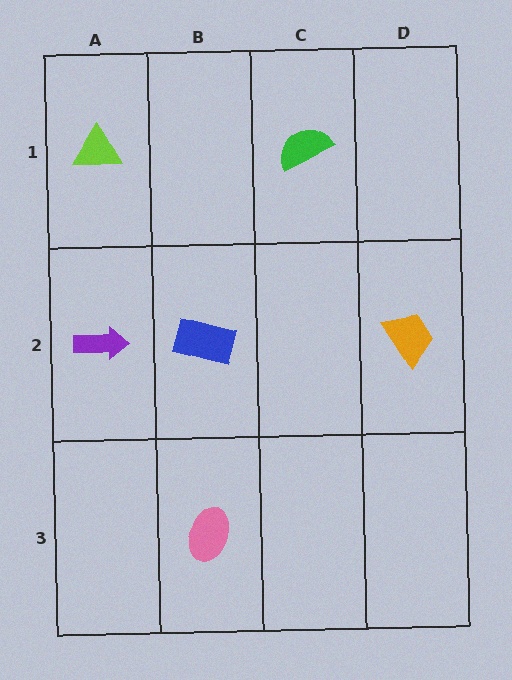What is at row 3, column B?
A pink ellipse.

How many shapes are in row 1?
2 shapes.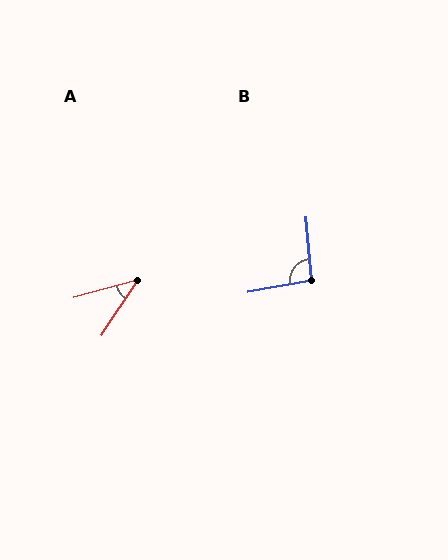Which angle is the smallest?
A, at approximately 41 degrees.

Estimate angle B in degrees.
Approximately 95 degrees.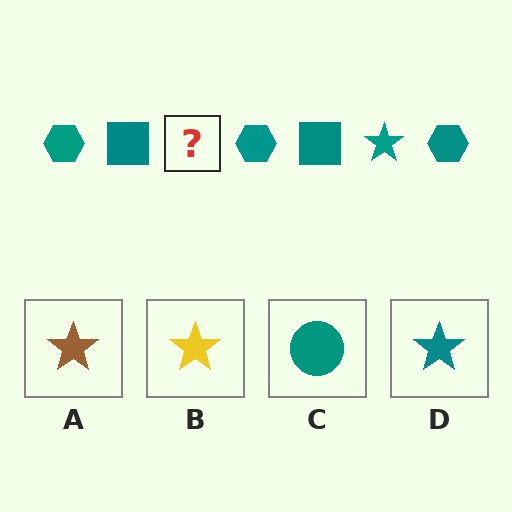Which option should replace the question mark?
Option D.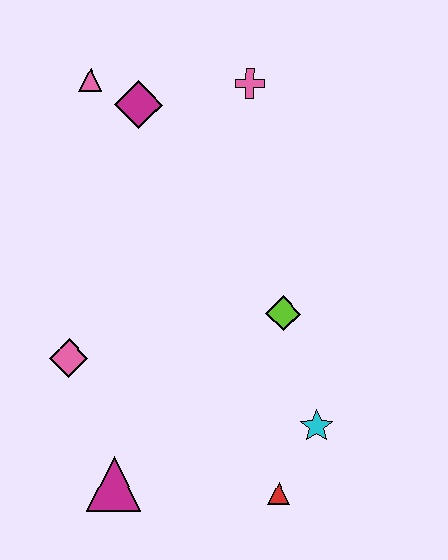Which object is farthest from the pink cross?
The magenta triangle is farthest from the pink cross.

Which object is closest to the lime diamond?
The cyan star is closest to the lime diamond.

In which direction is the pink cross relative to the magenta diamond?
The pink cross is to the right of the magenta diamond.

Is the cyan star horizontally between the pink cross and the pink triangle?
No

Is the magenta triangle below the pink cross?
Yes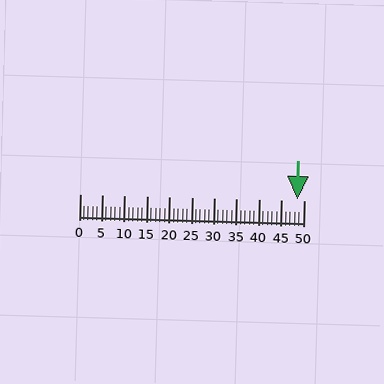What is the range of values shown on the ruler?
The ruler shows values from 0 to 50.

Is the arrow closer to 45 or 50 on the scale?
The arrow is closer to 50.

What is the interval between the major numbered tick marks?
The major tick marks are spaced 5 units apart.